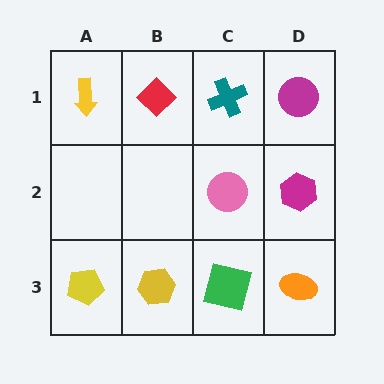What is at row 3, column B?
A yellow hexagon.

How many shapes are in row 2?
2 shapes.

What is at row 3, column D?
An orange ellipse.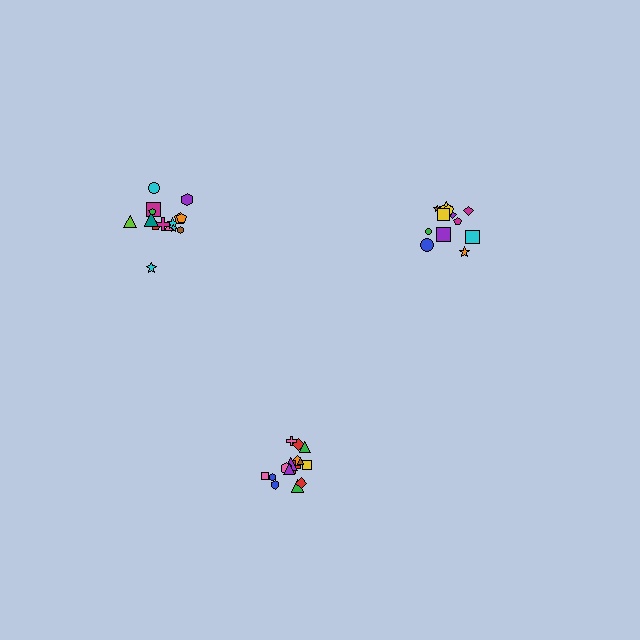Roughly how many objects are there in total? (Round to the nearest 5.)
Roughly 40 objects in total.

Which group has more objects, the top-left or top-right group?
The top-left group.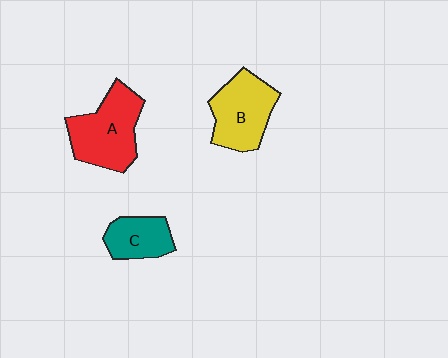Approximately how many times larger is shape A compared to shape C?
Approximately 1.7 times.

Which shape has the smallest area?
Shape C (teal).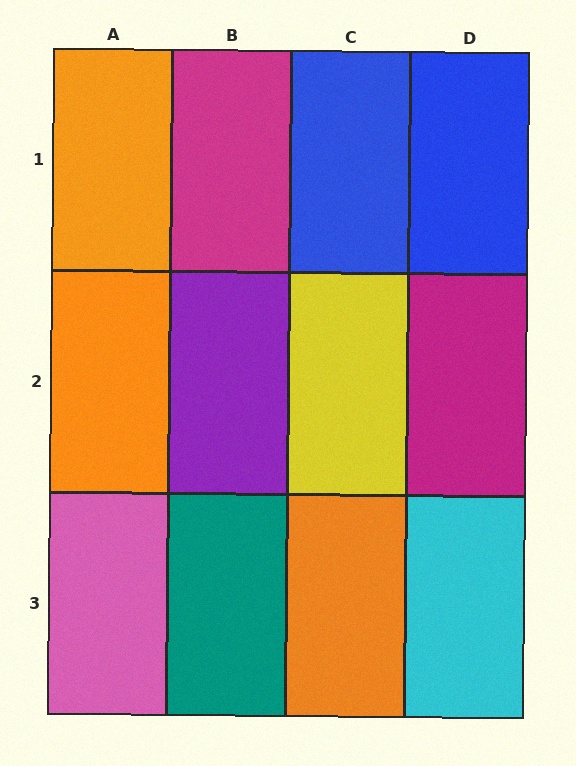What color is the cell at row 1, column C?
Blue.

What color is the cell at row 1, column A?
Orange.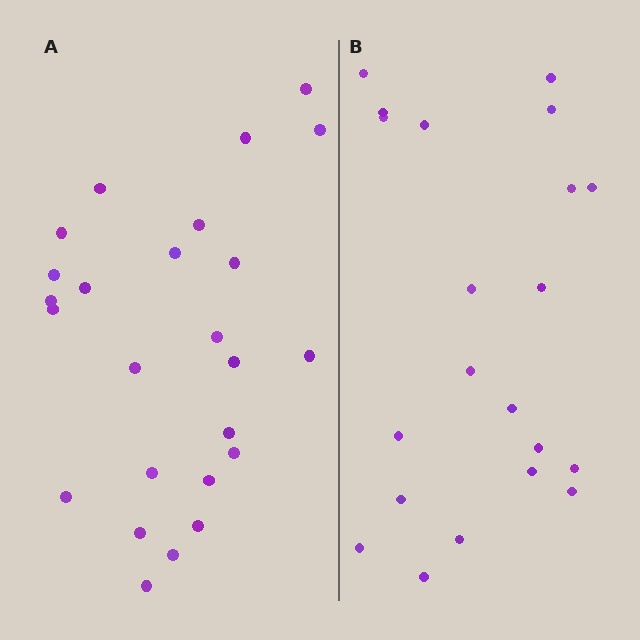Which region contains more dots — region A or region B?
Region A (the left region) has more dots.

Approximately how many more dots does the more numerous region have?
Region A has about 4 more dots than region B.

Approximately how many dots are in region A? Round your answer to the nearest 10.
About 20 dots. (The exact count is 25, which rounds to 20.)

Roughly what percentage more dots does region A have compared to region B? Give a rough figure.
About 20% more.